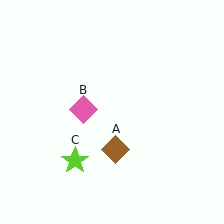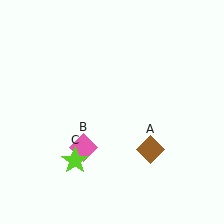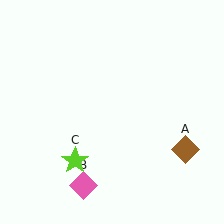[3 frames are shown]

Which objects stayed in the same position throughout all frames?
Lime star (object C) remained stationary.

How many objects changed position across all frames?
2 objects changed position: brown diamond (object A), pink diamond (object B).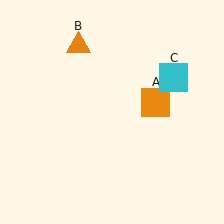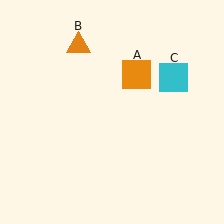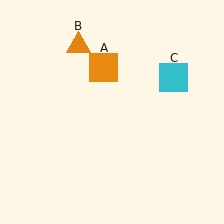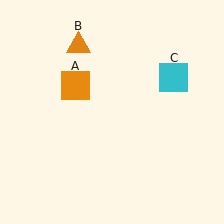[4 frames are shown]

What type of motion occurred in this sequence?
The orange square (object A) rotated counterclockwise around the center of the scene.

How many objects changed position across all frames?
1 object changed position: orange square (object A).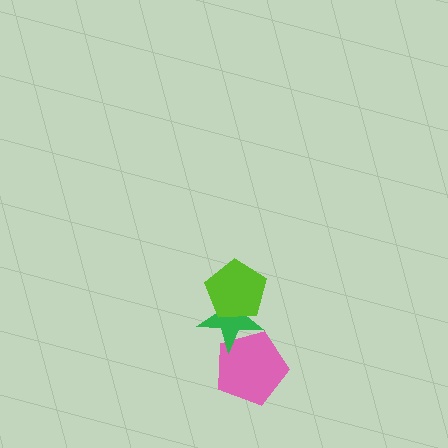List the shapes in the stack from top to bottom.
From top to bottom: the lime pentagon, the green star, the pink pentagon.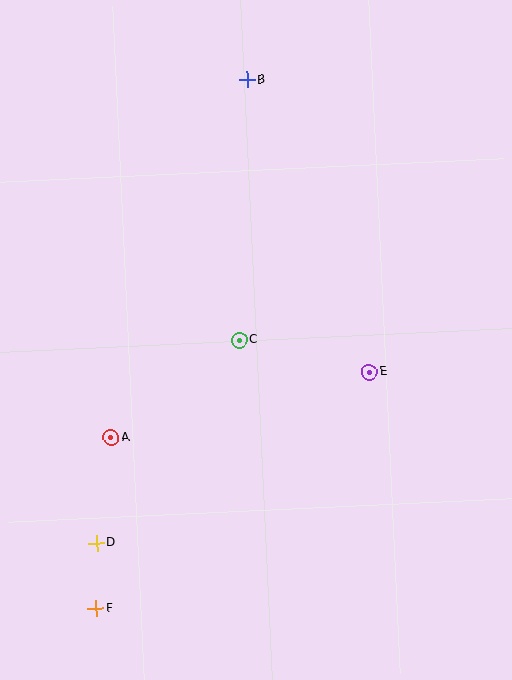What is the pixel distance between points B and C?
The distance between B and C is 260 pixels.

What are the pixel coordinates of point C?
Point C is at (239, 340).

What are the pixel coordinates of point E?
Point E is at (369, 372).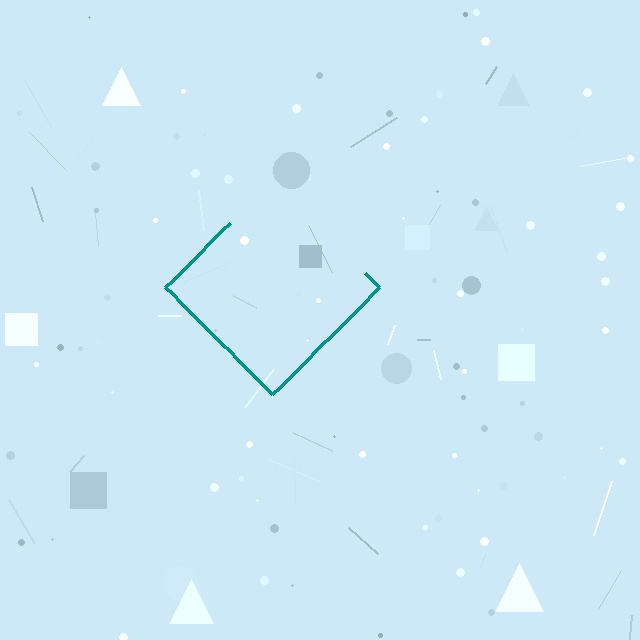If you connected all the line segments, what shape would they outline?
They would outline a diamond.